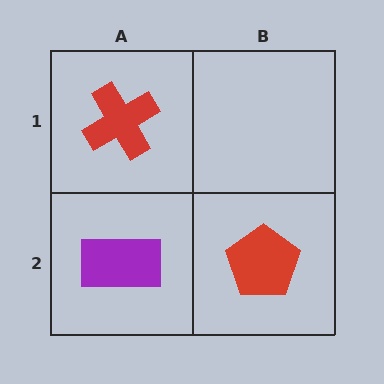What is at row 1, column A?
A red cross.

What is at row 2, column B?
A red pentagon.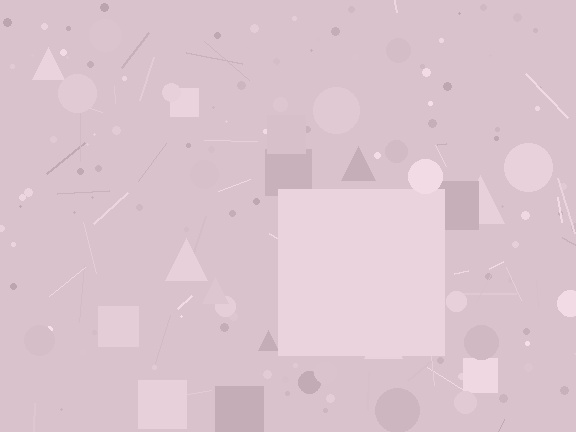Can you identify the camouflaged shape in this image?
The camouflaged shape is a square.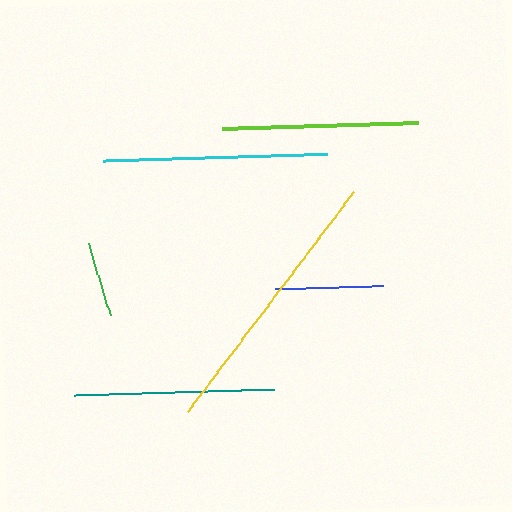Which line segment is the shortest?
The green line is the shortest at approximately 76 pixels.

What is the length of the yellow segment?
The yellow segment is approximately 276 pixels long.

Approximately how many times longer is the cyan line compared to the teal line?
The cyan line is approximately 1.1 times the length of the teal line.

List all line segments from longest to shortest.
From longest to shortest: yellow, cyan, teal, lime, blue, green.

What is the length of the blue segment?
The blue segment is approximately 108 pixels long.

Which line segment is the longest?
The yellow line is the longest at approximately 276 pixels.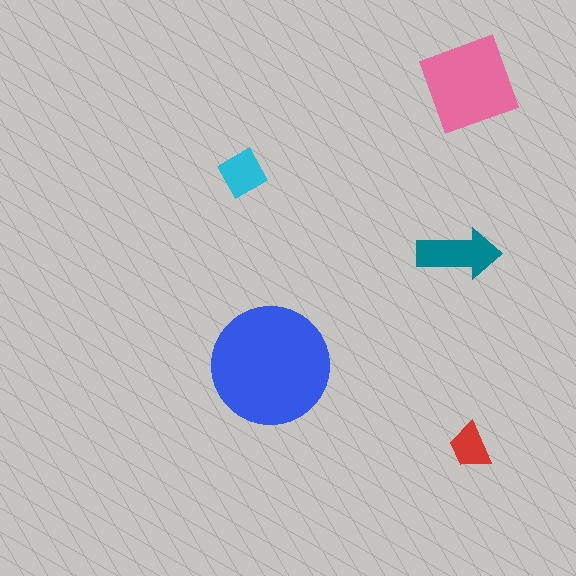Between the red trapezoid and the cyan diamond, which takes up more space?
The cyan diamond.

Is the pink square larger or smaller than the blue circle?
Smaller.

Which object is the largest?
The blue circle.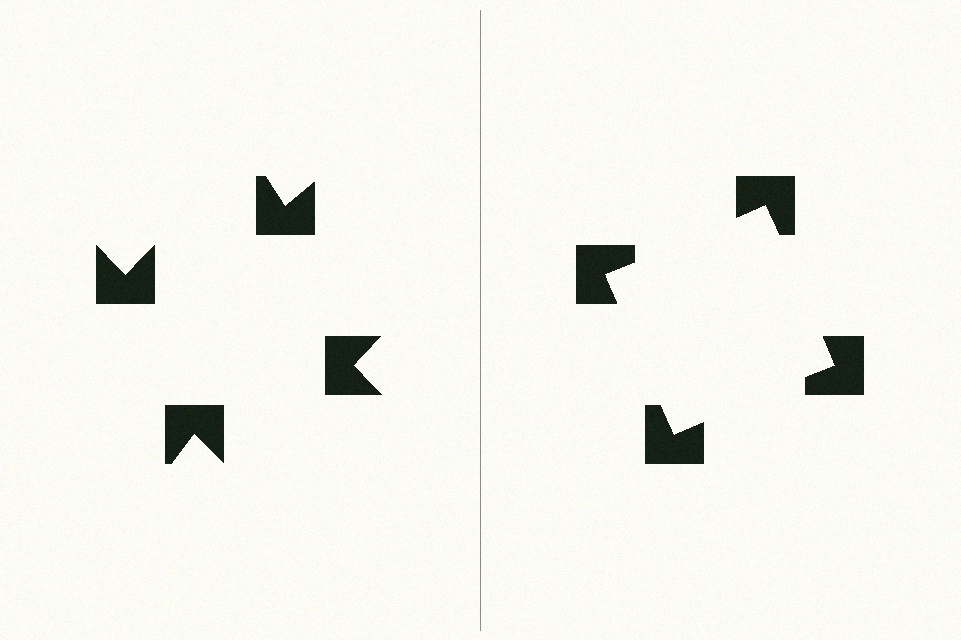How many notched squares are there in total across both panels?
8 — 4 on each side.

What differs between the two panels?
The notched squares are positioned identically on both sides; only the wedge orientations differ. On the right they align to a square; on the left they are misaligned.